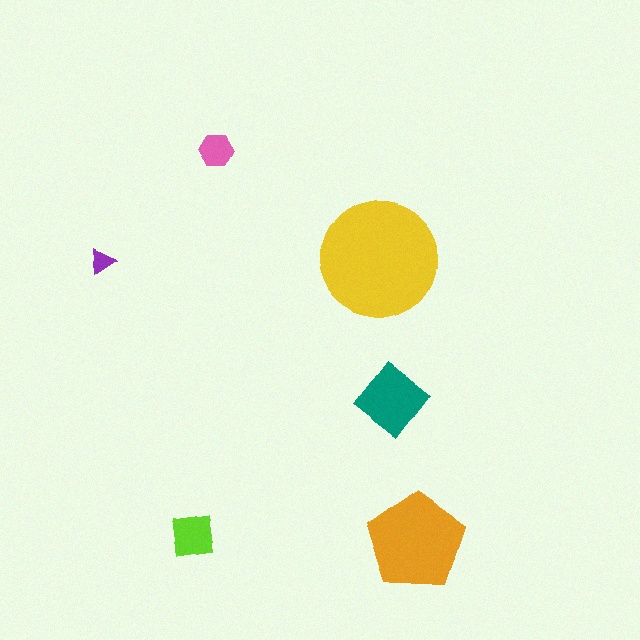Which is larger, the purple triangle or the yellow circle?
The yellow circle.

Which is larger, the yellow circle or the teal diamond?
The yellow circle.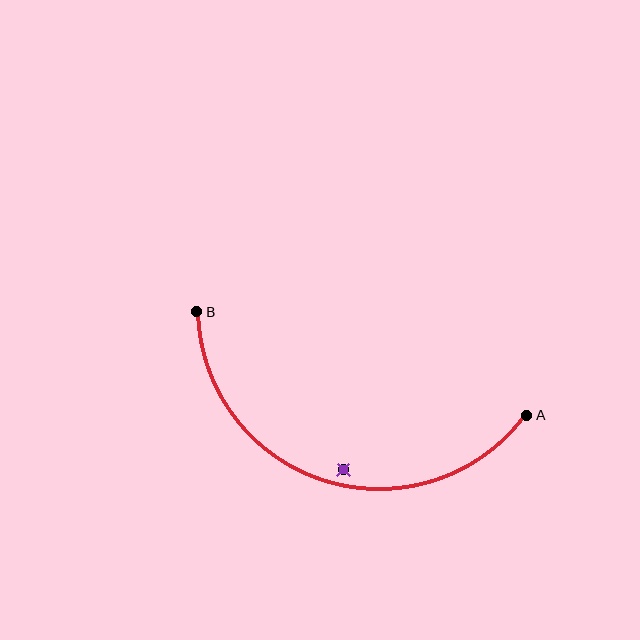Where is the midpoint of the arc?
The arc midpoint is the point on the curve farthest from the straight line joining A and B. It sits below that line.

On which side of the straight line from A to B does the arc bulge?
The arc bulges below the straight line connecting A and B.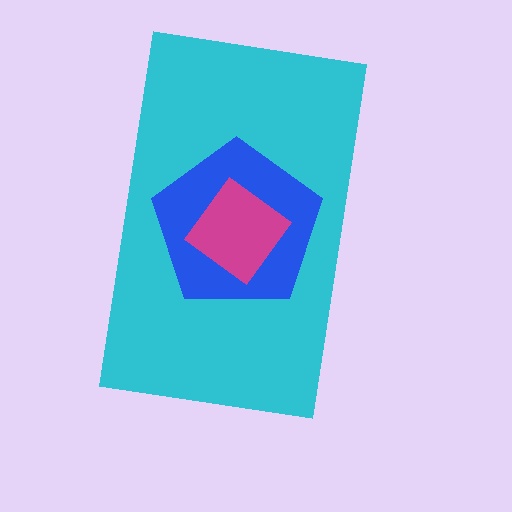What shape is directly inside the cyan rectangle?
The blue pentagon.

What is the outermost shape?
The cyan rectangle.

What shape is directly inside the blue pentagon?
The magenta diamond.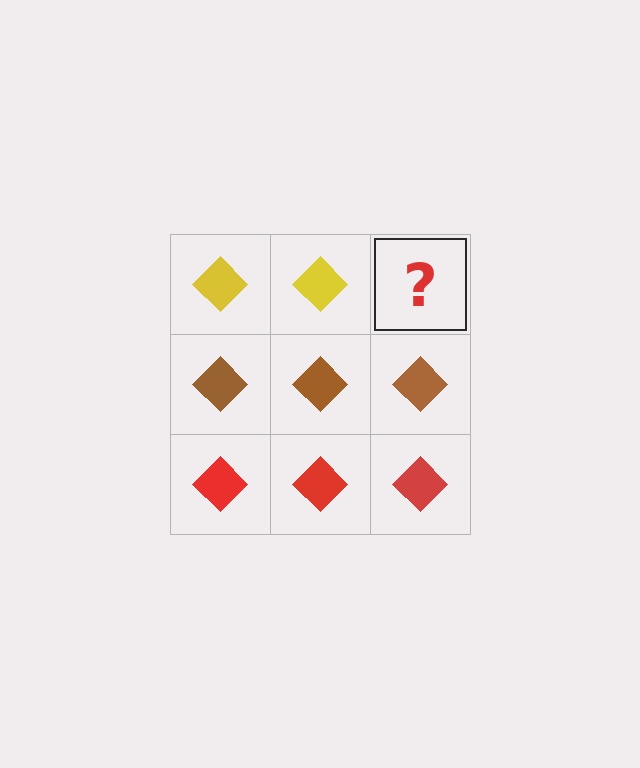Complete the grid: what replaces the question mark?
The question mark should be replaced with a yellow diamond.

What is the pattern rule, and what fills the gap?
The rule is that each row has a consistent color. The gap should be filled with a yellow diamond.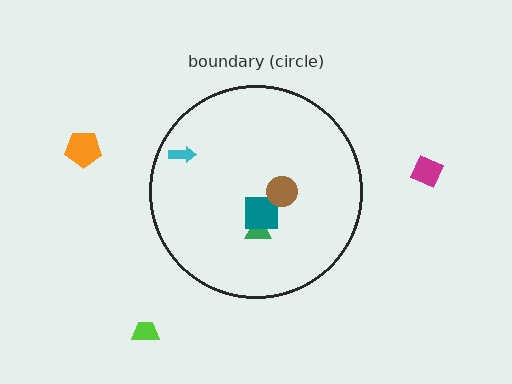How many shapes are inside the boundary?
4 inside, 3 outside.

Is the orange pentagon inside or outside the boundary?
Outside.